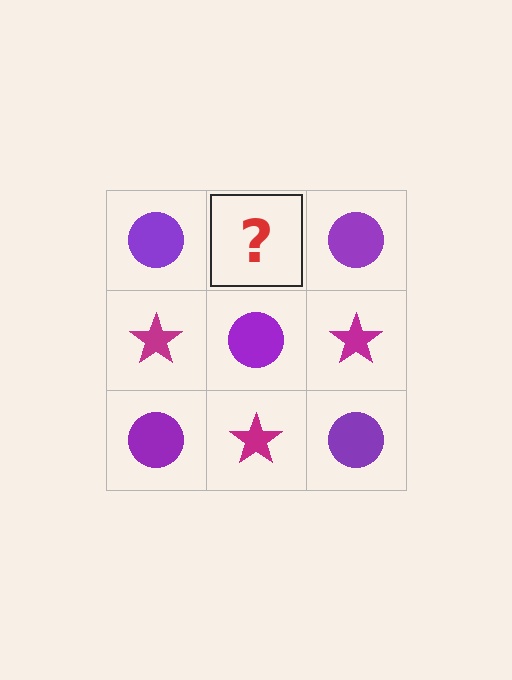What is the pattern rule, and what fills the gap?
The rule is that it alternates purple circle and magenta star in a checkerboard pattern. The gap should be filled with a magenta star.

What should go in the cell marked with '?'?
The missing cell should contain a magenta star.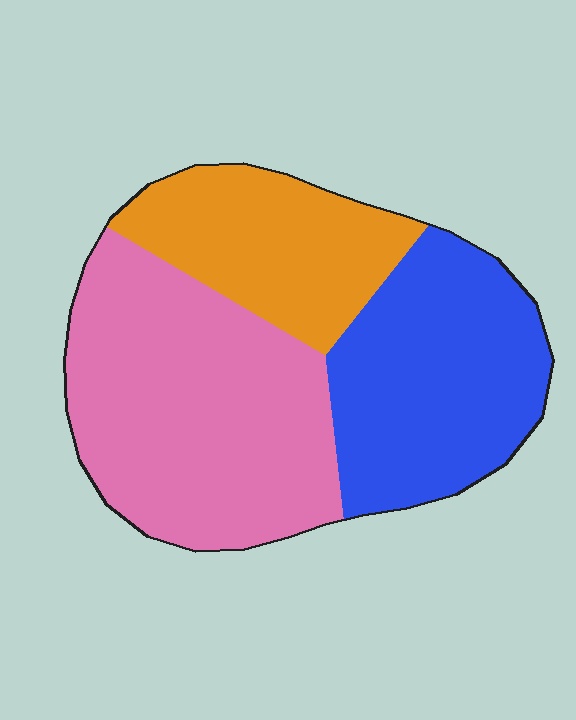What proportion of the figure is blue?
Blue takes up about one third (1/3) of the figure.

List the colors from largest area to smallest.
From largest to smallest: pink, blue, orange.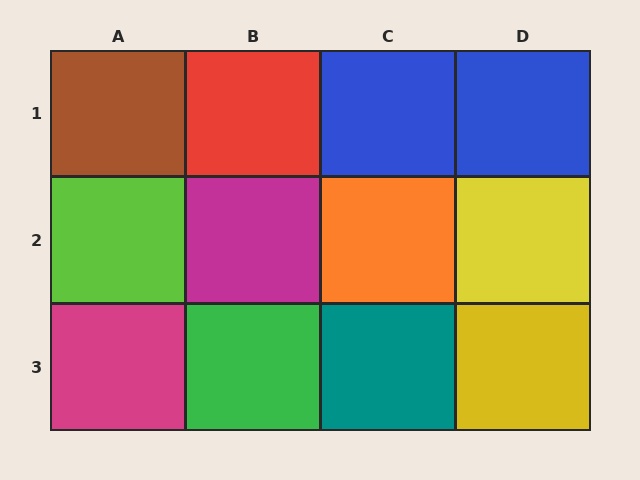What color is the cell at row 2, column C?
Orange.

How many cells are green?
1 cell is green.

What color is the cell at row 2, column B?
Magenta.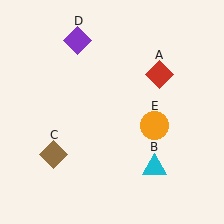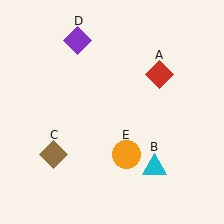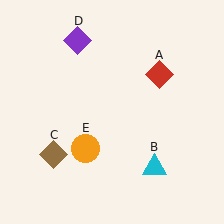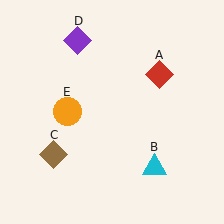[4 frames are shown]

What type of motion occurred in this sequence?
The orange circle (object E) rotated clockwise around the center of the scene.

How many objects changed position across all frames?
1 object changed position: orange circle (object E).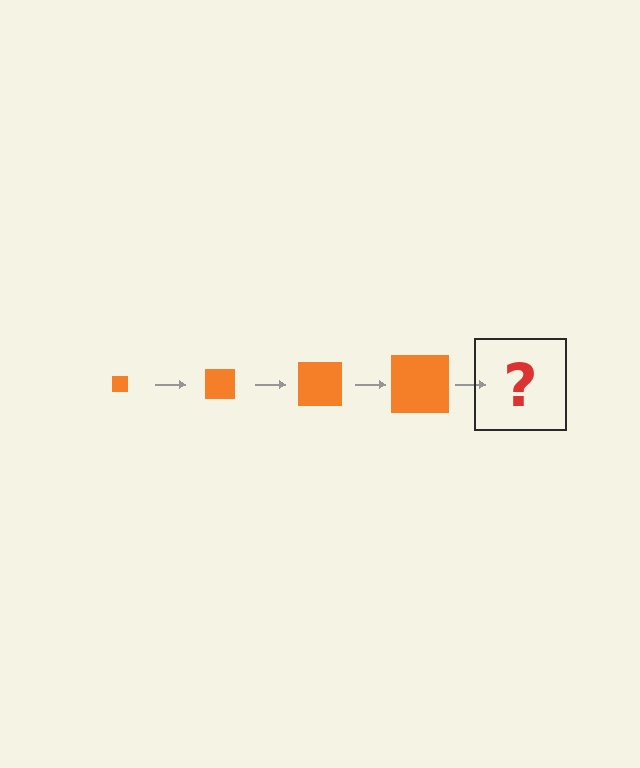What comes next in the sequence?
The next element should be an orange square, larger than the previous one.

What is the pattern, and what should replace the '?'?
The pattern is that the square gets progressively larger each step. The '?' should be an orange square, larger than the previous one.